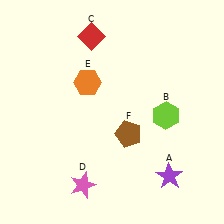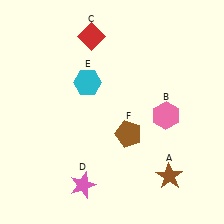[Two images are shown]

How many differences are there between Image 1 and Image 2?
There are 3 differences between the two images.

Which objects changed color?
A changed from purple to brown. B changed from lime to pink. E changed from orange to cyan.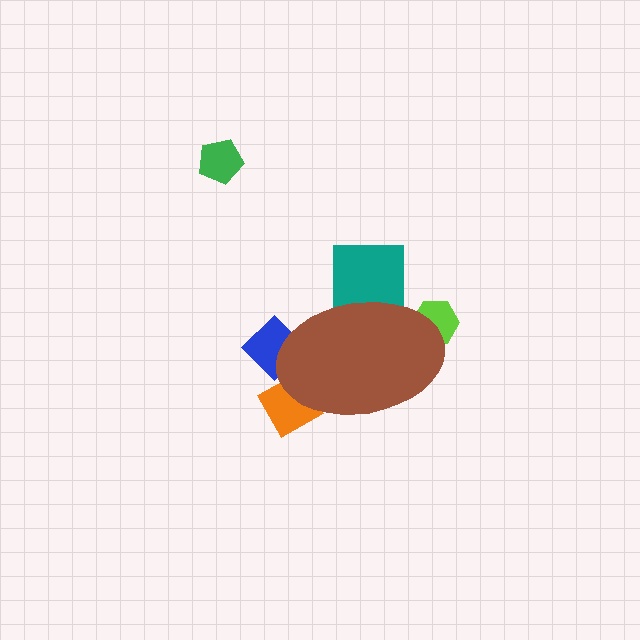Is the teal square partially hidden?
Yes, the teal square is partially hidden behind the brown ellipse.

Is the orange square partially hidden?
Yes, the orange square is partially hidden behind the brown ellipse.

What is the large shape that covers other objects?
A brown ellipse.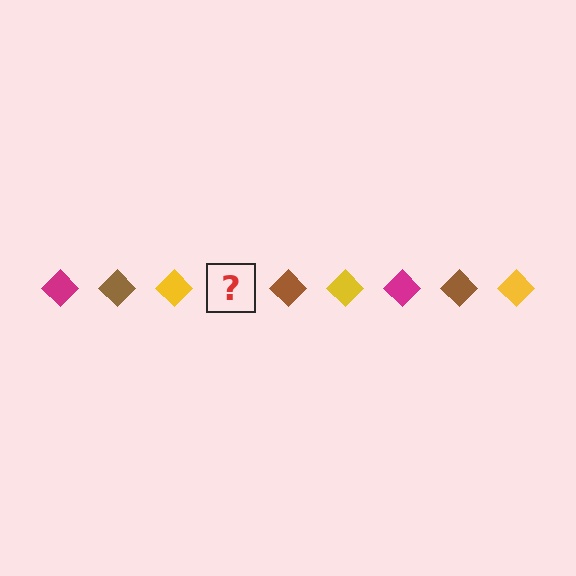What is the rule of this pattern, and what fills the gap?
The rule is that the pattern cycles through magenta, brown, yellow diamonds. The gap should be filled with a magenta diamond.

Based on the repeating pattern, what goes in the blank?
The blank should be a magenta diamond.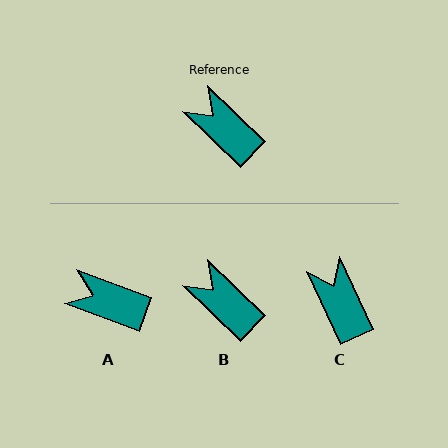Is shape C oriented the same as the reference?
No, it is off by about 22 degrees.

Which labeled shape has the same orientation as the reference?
B.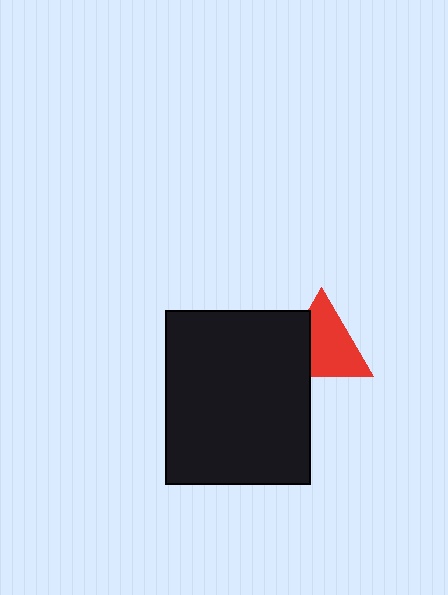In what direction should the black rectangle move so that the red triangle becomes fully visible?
The black rectangle should move left. That is the shortest direction to clear the overlap and leave the red triangle fully visible.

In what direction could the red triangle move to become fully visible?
The red triangle could move right. That would shift it out from behind the black rectangle entirely.